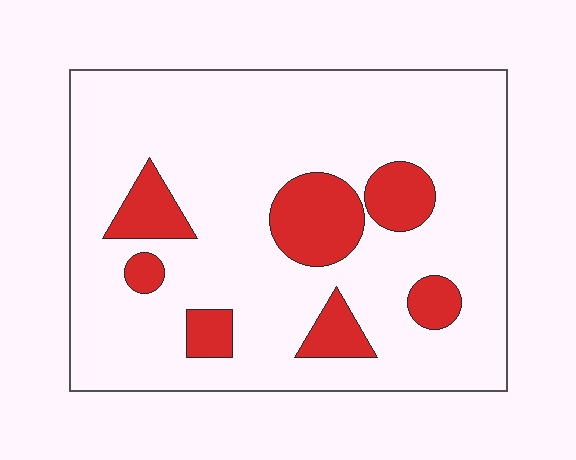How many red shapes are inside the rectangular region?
7.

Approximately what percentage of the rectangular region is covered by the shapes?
Approximately 15%.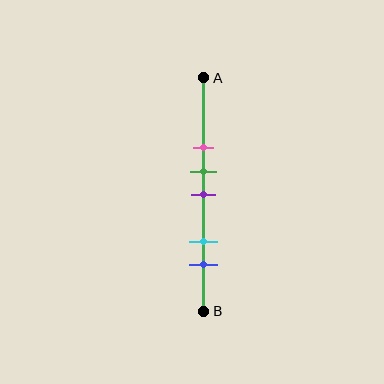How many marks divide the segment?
There are 5 marks dividing the segment.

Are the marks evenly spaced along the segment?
No, the marks are not evenly spaced.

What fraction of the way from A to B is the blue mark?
The blue mark is approximately 80% (0.8) of the way from A to B.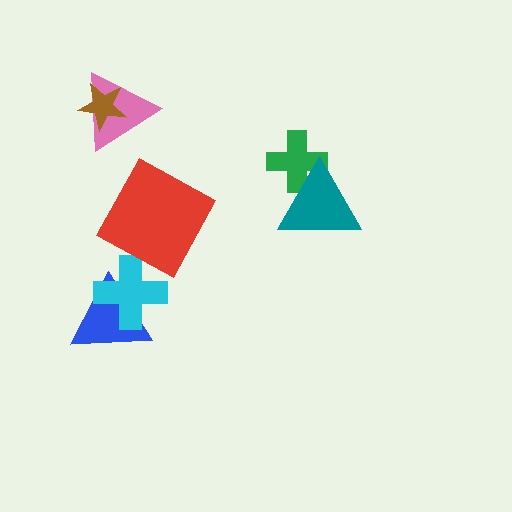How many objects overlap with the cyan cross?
1 object overlaps with the cyan cross.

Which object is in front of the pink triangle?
The brown star is in front of the pink triangle.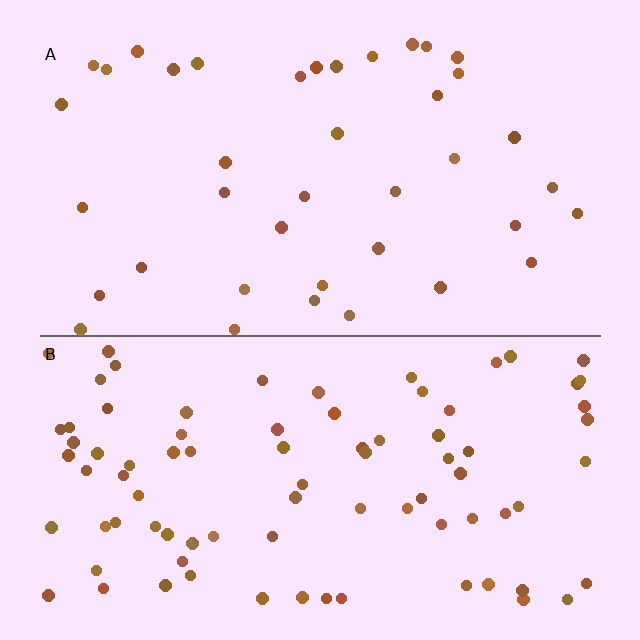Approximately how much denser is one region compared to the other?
Approximately 2.2× — region B over region A.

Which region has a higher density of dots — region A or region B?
B (the bottom).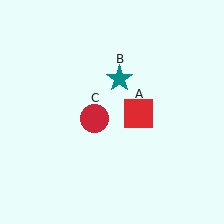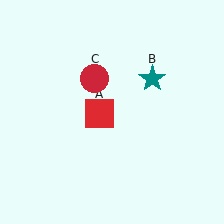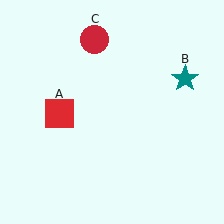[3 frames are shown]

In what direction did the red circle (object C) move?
The red circle (object C) moved up.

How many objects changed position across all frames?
3 objects changed position: red square (object A), teal star (object B), red circle (object C).